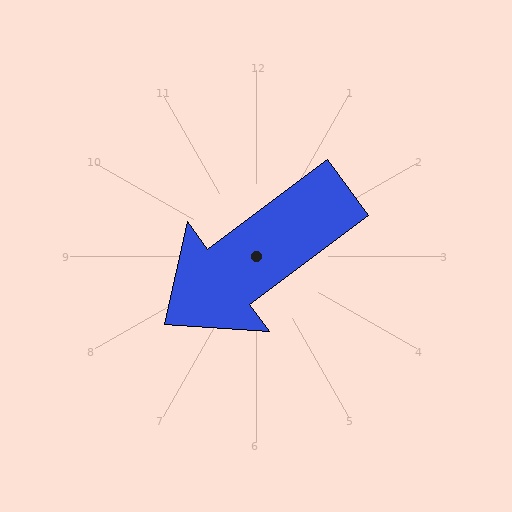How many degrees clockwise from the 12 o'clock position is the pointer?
Approximately 233 degrees.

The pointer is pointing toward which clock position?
Roughly 8 o'clock.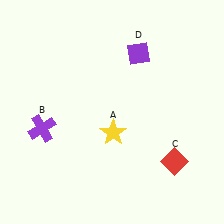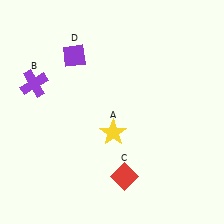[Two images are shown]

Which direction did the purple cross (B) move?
The purple cross (B) moved up.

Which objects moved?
The objects that moved are: the purple cross (B), the red diamond (C), the purple diamond (D).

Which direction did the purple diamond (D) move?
The purple diamond (D) moved left.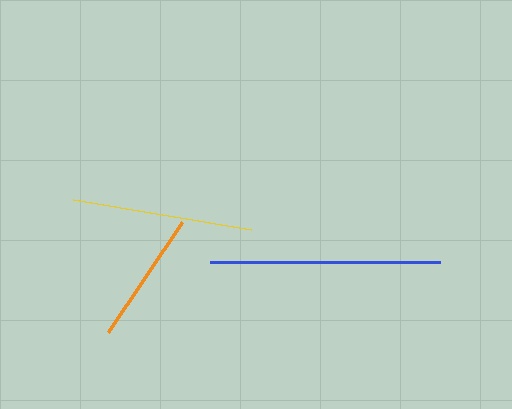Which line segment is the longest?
The blue line is the longest at approximately 230 pixels.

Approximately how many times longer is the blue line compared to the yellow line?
The blue line is approximately 1.3 times the length of the yellow line.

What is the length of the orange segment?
The orange segment is approximately 132 pixels long.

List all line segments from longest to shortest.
From longest to shortest: blue, yellow, orange.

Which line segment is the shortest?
The orange line is the shortest at approximately 132 pixels.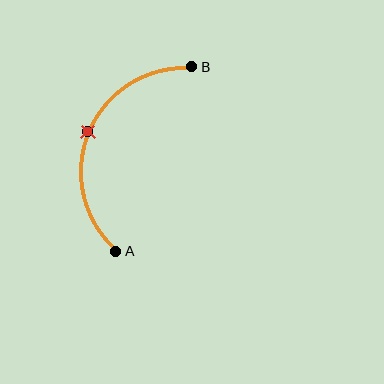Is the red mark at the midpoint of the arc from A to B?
Yes. The red mark lies on the arc at equal arc-length from both A and B — it is the arc midpoint.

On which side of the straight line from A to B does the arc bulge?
The arc bulges to the left of the straight line connecting A and B.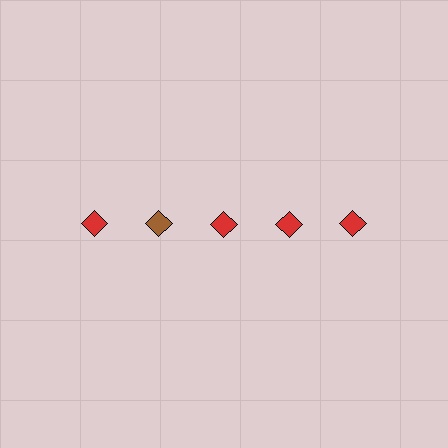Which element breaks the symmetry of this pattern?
The brown diamond in the top row, second from left column breaks the symmetry. All other shapes are red diamonds.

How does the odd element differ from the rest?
It has a different color: brown instead of red.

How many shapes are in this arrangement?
There are 5 shapes arranged in a grid pattern.